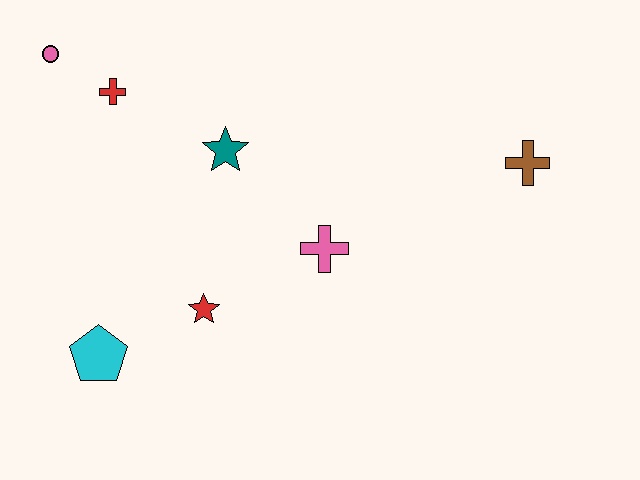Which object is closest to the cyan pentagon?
The red star is closest to the cyan pentagon.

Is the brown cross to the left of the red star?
No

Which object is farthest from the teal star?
The brown cross is farthest from the teal star.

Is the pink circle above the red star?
Yes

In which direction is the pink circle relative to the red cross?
The pink circle is to the left of the red cross.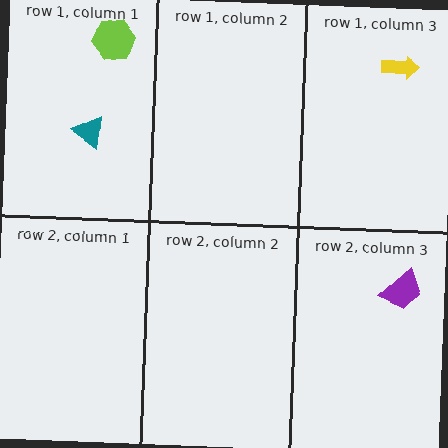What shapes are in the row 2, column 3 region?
The purple trapezoid.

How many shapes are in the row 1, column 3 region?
1.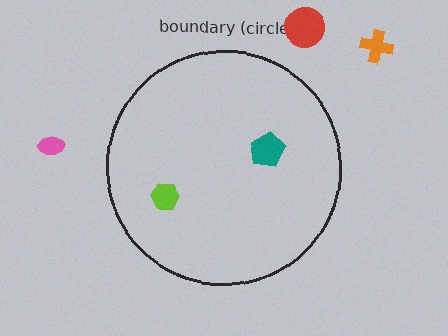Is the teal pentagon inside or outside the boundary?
Inside.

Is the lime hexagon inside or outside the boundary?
Inside.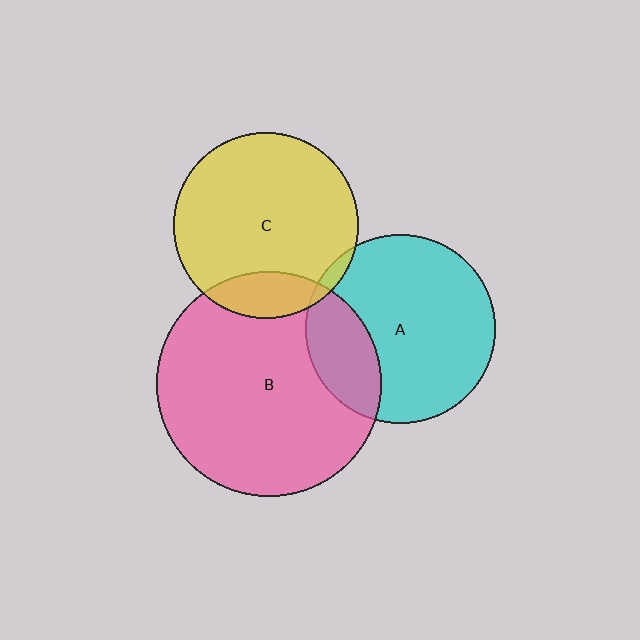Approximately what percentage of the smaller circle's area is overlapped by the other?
Approximately 25%.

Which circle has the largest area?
Circle B (pink).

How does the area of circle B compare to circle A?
Approximately 1.4 times.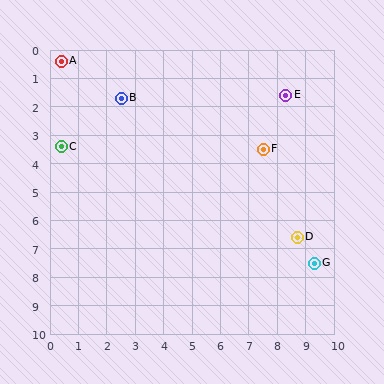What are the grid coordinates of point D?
Point D is at approximately (8.7, 6.6).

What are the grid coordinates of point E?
Point E is at approximately (8.3, 1.6).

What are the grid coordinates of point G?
Point G is at approximately (9.3, 7.5).